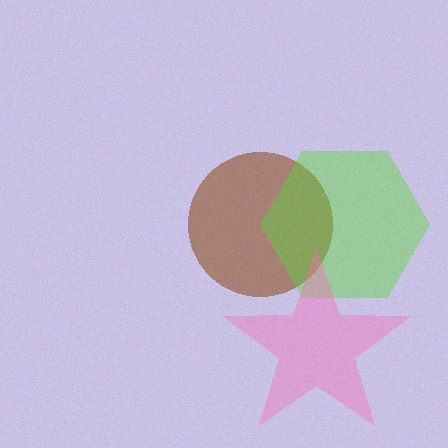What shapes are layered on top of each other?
The layered shapes are: a brown circle, a lime hexagon, a pink star.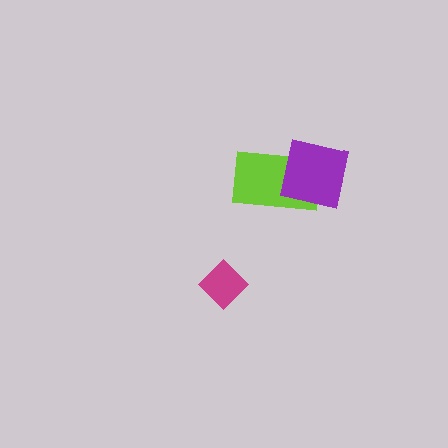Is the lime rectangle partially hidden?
Yes, it is partially covered by another shape.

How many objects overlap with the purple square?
1 object overlaps with the purple square.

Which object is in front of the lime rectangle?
The purple square is in front of the lime rectangle.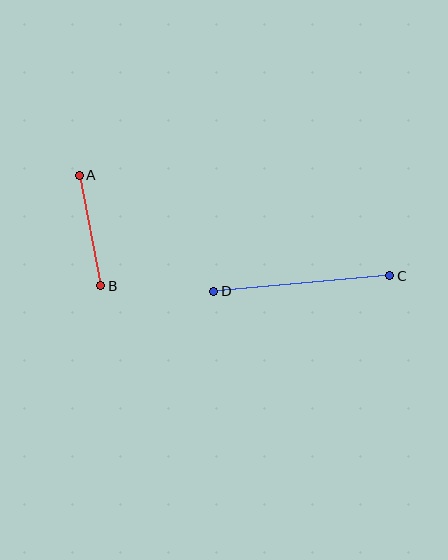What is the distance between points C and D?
The distance is approximately 176 pixels.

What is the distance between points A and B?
The distance is approximately 113 pixels.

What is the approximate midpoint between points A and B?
The midpoint is at approximately (90, 231) pixels.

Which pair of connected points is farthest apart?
Points C and D are farthest apart.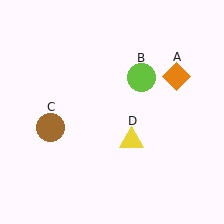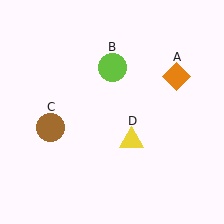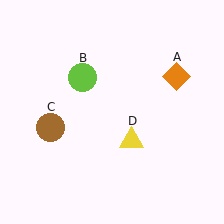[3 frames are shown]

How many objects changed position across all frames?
1 object changed position: lime circle (object B).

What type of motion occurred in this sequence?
The lime circle (object B) rotated counterclockwise around the center of the scene.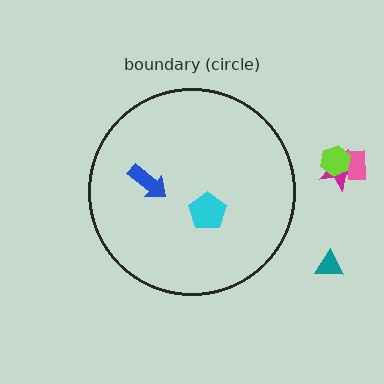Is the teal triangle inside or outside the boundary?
Outside.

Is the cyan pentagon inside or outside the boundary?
Inside.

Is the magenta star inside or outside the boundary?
Outside.